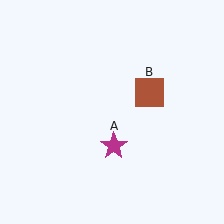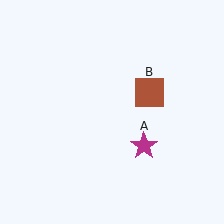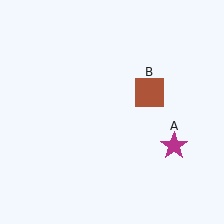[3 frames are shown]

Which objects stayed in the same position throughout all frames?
Brown square (object B) remained stationary.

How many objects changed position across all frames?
1 object changed position: magenta star (object A).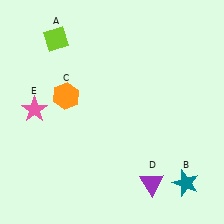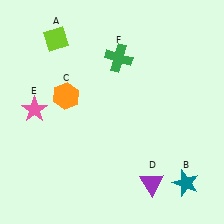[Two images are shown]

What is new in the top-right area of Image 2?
A green cross (F) was added in the top-right area of Image 2.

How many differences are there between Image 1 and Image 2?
There is 1 difference between the two images.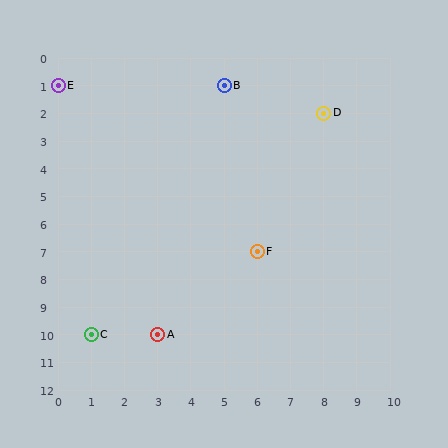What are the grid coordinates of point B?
Point B is at grid coordinates (5, 1).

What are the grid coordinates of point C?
Point C is at grid coordinates (1, 10).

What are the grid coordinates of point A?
Point A is at grid coordinates (3, 10).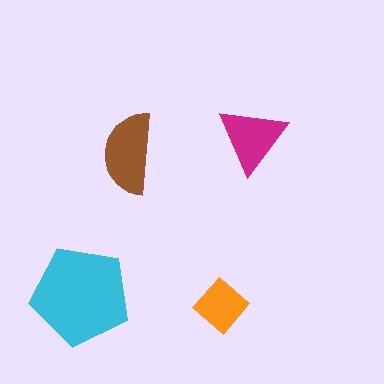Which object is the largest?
The cyan pentagon.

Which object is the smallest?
The orange diamond.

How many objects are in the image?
There are 4 objects in the image.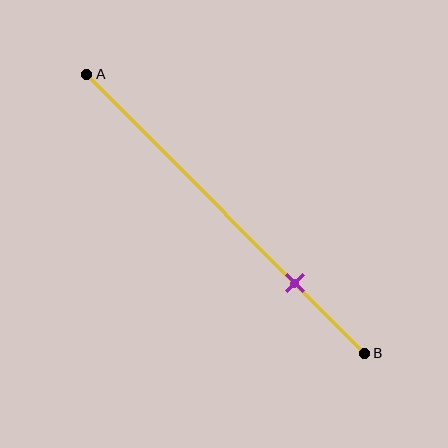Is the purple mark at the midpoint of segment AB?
No, the mark is at about 75% from A, not at the 50% midpoint.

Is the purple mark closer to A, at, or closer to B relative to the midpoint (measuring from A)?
The purple mark is closer to point B than the midpoint of segment AB.